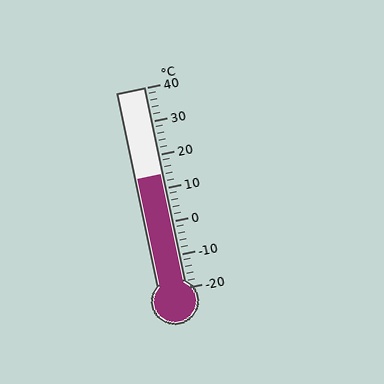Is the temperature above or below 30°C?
The temperature is below 30°C.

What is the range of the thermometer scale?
The thermometer scale ranges from -20°C to 40°C.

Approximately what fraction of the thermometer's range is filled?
The thermometer is filled to approximately 55% of its range.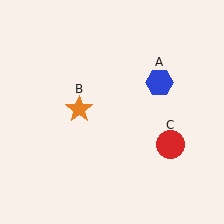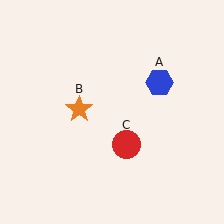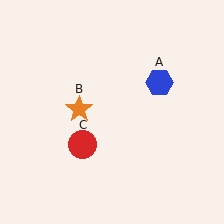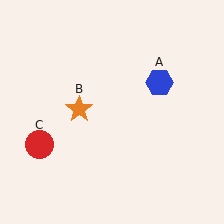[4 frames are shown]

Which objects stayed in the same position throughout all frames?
Blue hexagon (object A) and orange star (object B) remained stationary.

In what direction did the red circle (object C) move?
The red circle (object C) moved left.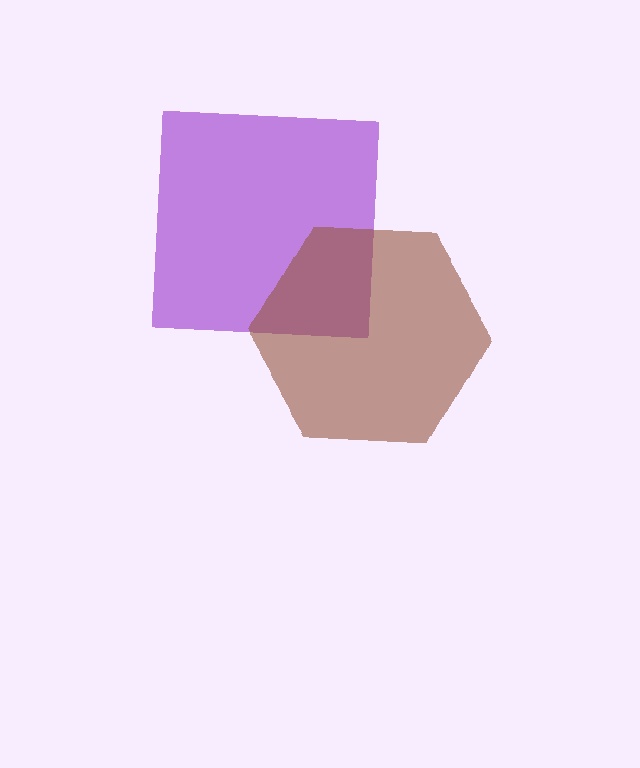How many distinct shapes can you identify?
There are 2 distinct shapes: a purple square, a brown hexagon.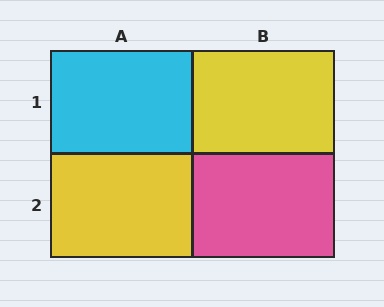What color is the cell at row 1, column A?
Cyan.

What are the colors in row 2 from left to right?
Yellow, pink.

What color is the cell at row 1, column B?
Yellow.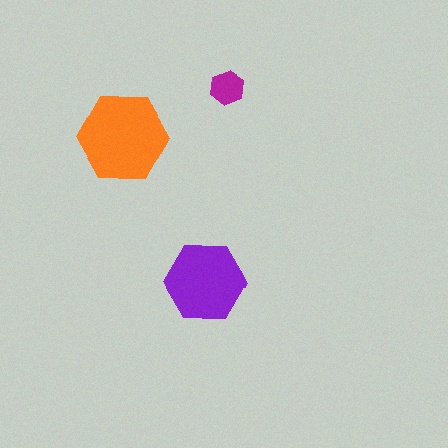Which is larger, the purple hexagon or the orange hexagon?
The orange one.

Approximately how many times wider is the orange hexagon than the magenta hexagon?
About 2.5 times wider.